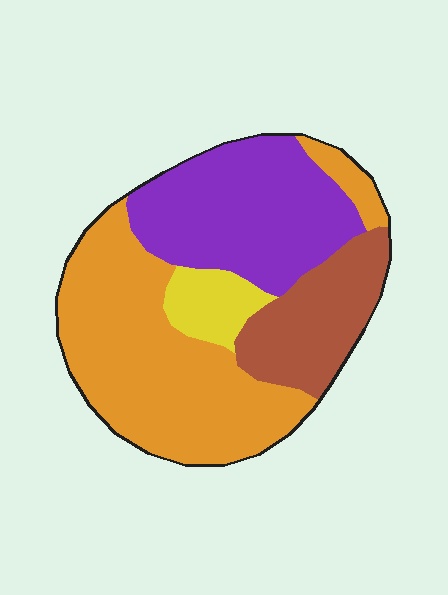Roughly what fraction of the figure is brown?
Brown covers 18% of the figure.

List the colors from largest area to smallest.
From largest to smallest: orange, purple, brown, yellow.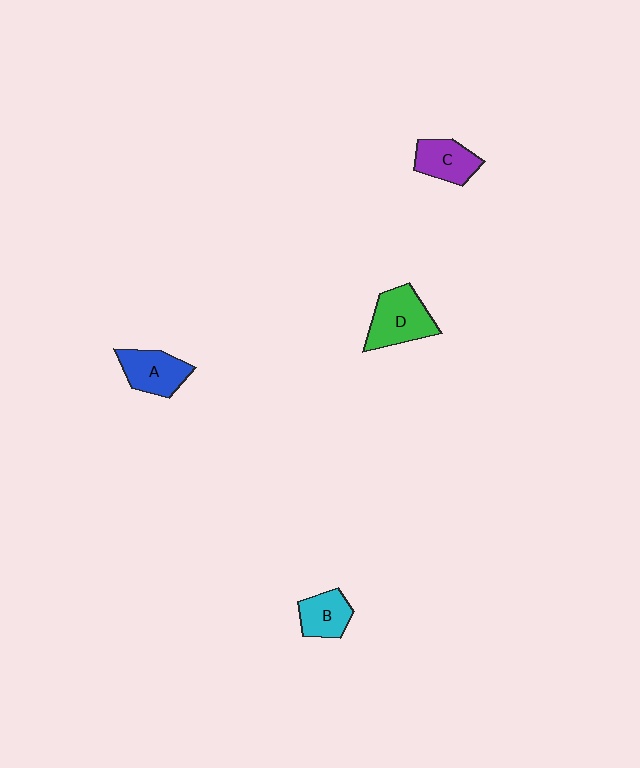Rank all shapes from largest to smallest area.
From largest to smallest: D (green), A (blue), C (purple), B (cyan).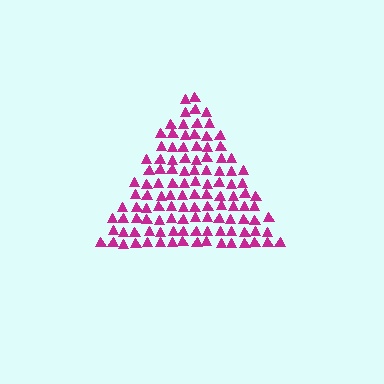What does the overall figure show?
The overall figure shows a triangle.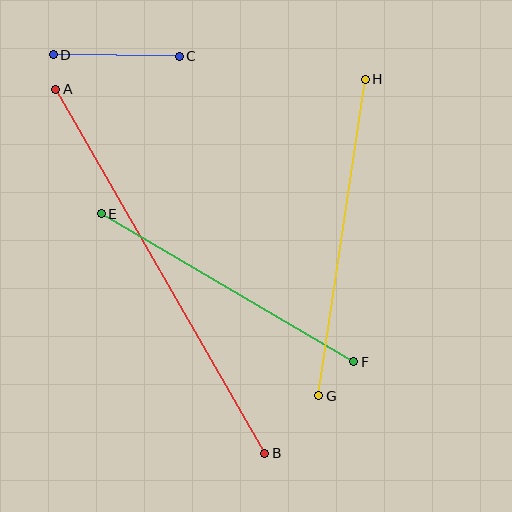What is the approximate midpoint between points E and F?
The midpoint is at approximately (227, 288) pixels.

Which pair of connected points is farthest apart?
Points A and B are farthest apart.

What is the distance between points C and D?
The distance is approximately 126 pixels.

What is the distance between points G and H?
The distance is approximately 320 pixels.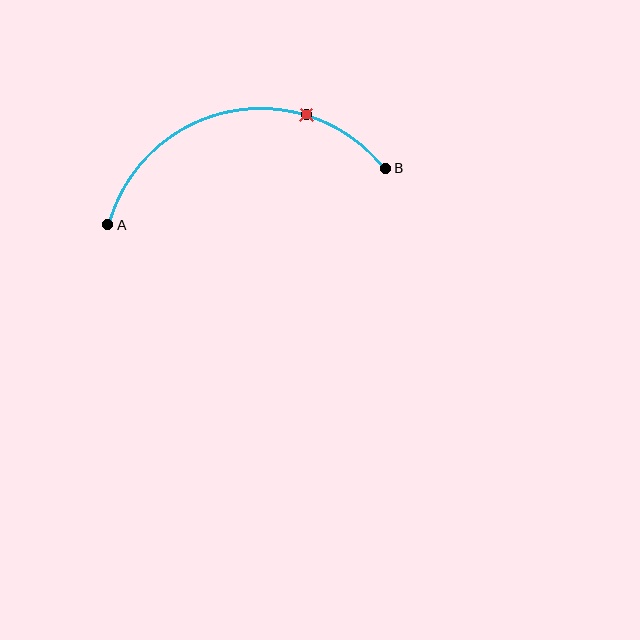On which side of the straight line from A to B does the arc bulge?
The arc bulges above the straight line connecting A and B.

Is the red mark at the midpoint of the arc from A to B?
No. The red mark lies on the arc but is closer to endpoint B. The arc midpoint would be at the point on the curve equidistant along the arc from both A and B.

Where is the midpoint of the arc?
The arc midpoint is the point on the curve farthest from the straight line joining A and B. It sits above that line.